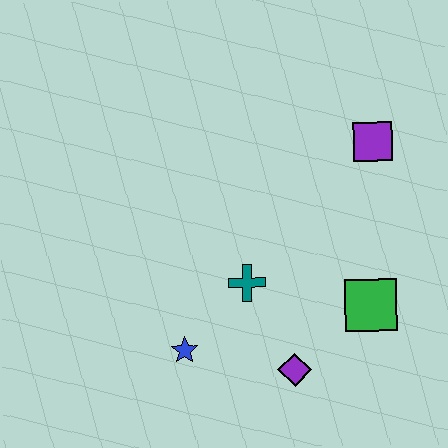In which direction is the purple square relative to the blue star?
The purple square is above the blue star.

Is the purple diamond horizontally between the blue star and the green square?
Yes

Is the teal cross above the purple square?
No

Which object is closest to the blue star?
The teal cross is closest to the blue star.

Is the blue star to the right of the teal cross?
No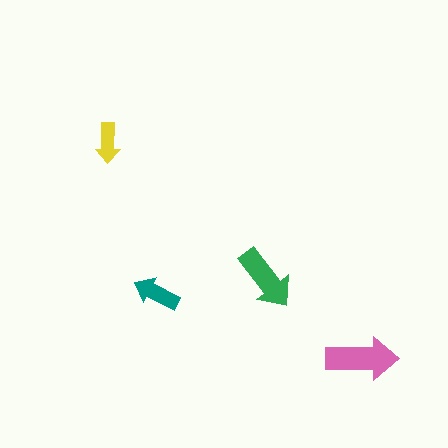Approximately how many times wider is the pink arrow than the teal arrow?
About 1.5 times wider.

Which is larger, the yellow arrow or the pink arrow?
The pink one.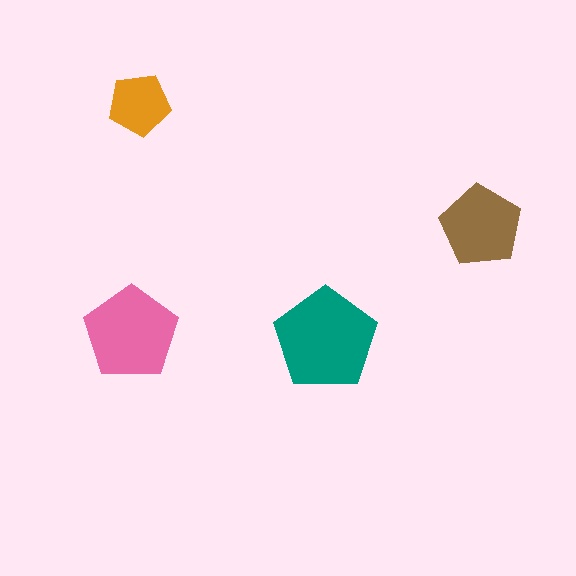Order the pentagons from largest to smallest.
the teal one, the pink one, the brown one, the orange one.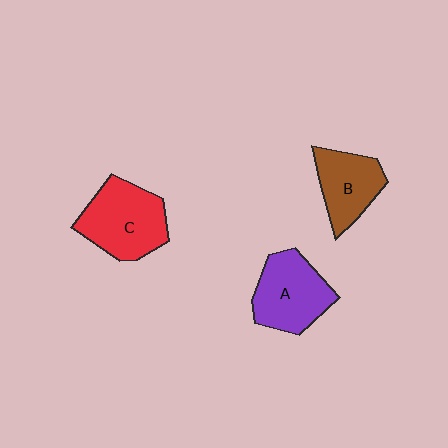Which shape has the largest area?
Shape C (red).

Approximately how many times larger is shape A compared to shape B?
Approximately 1.2 times.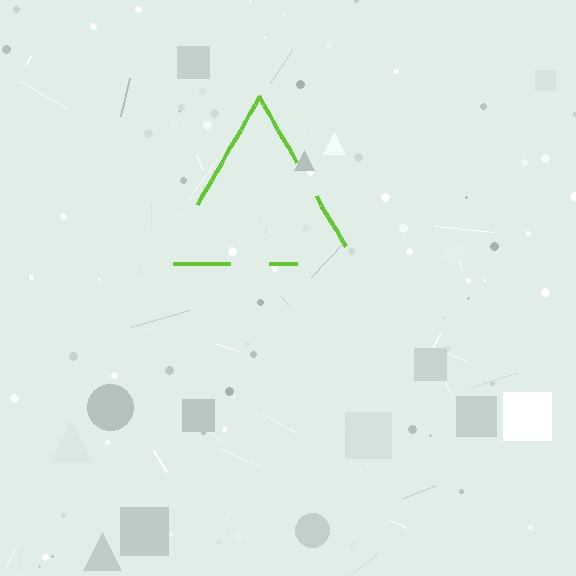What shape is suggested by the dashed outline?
The dashed outline suggests a triangle.